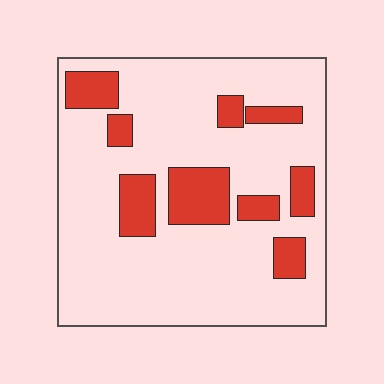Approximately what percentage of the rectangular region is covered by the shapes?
Approximately 20%.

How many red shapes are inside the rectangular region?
9.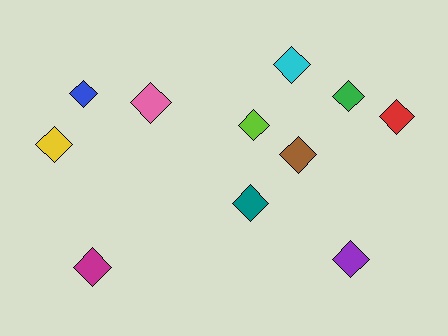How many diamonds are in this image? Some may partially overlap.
There are 11 diamonds.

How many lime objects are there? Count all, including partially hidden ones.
There is 1 lime object.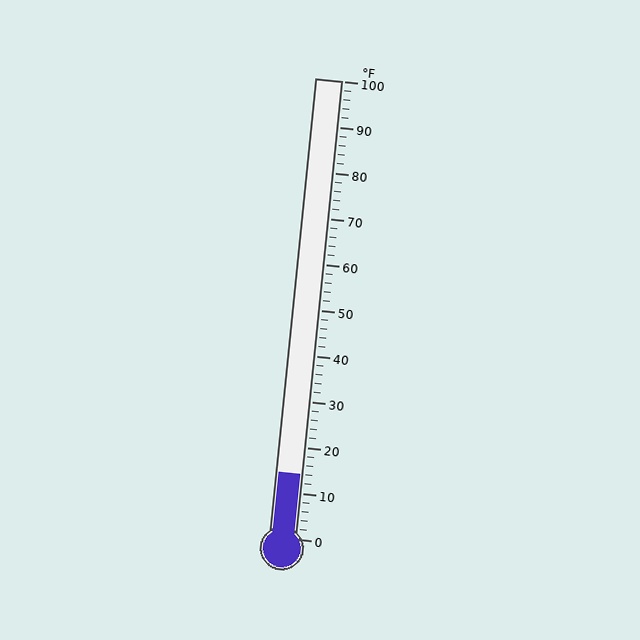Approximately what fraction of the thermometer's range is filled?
The thermometer is filled to approximately 15% of its range.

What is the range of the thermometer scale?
The thermometer scale ranges from 0°F to 100°F.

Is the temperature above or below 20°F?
The temperature is below 20°F.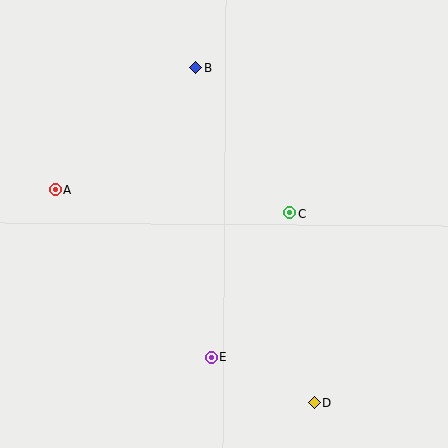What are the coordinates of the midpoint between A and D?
The midpoint between A and D is at (185, 296).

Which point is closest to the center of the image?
Point C at (290, 213) is closest to the center.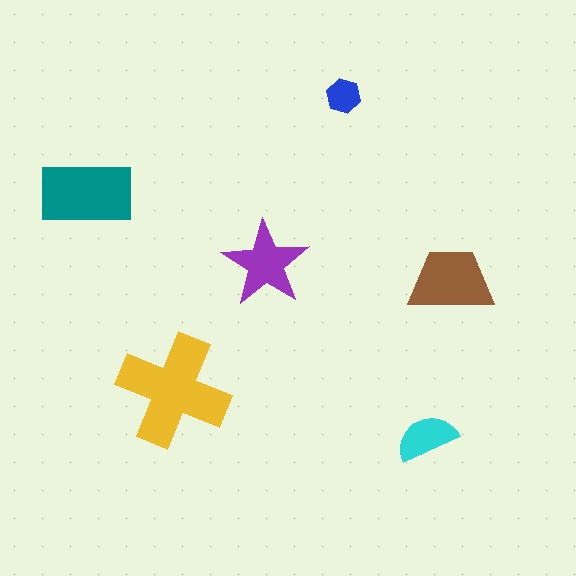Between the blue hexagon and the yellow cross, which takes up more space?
The yellow cross.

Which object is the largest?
The yellow cross.